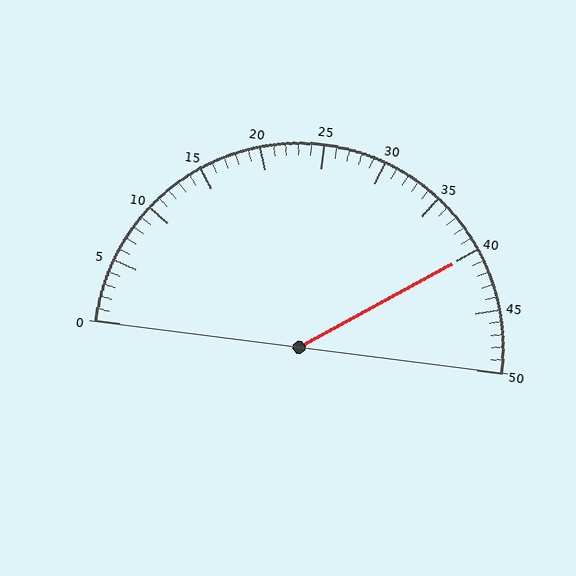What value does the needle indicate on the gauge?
The needle indicates approximately 40.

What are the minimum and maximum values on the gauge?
The gauge ranges from 0 to 50.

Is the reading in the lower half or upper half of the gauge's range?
The reading is in the upper half of the range (0 to 50).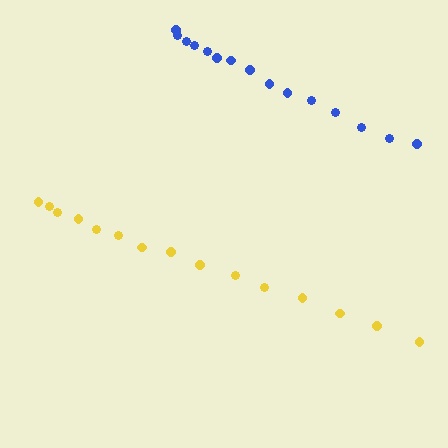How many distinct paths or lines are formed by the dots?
There are 2 distinct paths.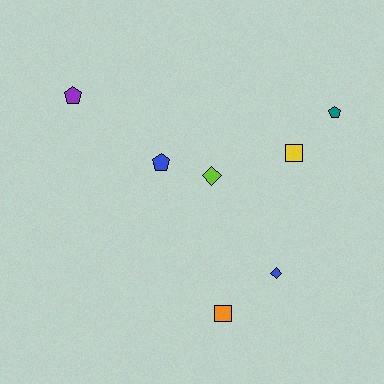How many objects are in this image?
There are 7 objects.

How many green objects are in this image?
There are no green objects.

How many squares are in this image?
There are 2 squares.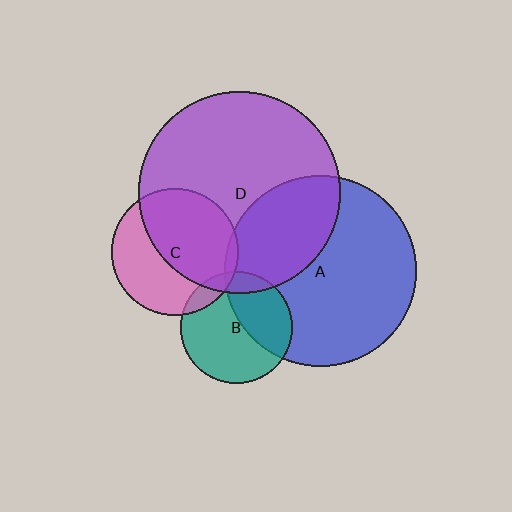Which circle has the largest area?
Circle D (purple).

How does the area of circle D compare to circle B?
Approximately 3.2 times.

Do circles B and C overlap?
Yes.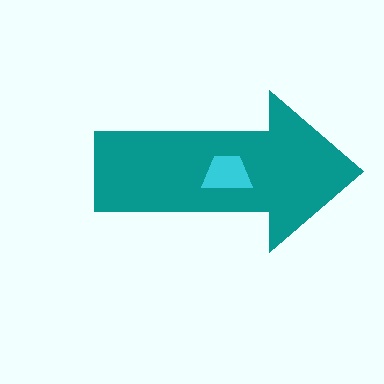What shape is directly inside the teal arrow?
The cyan trapezoid.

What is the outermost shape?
The teal arrow.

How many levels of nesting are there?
2.